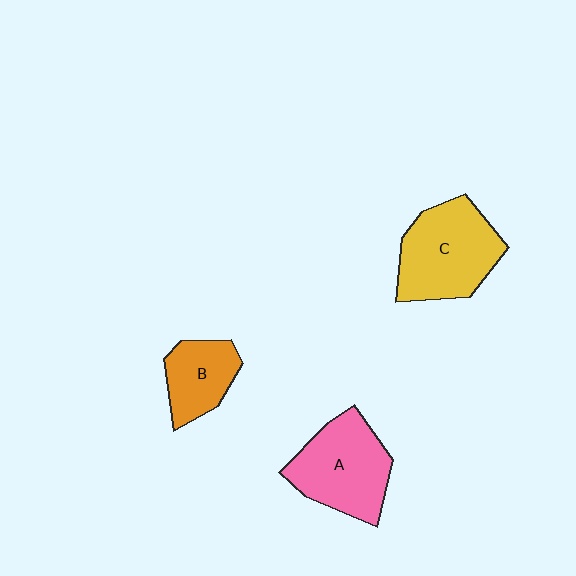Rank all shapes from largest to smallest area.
From largest to smallest: C (yellow), A (pink), B (orange).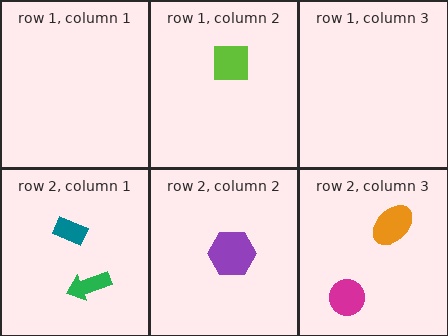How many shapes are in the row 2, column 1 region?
2.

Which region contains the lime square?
The row 1, column 2 region.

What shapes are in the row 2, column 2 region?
The purple hexagon.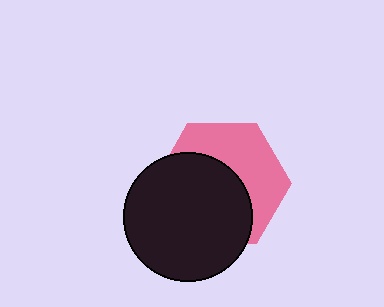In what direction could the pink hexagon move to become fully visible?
The pink hexagon could move toward the upper-right. That would shift it out from behind the black circle entirely.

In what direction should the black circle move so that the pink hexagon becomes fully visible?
The black circle should move toward the lower-left. That is the shortest direction to clear the overlap and leave the pink hexagon fully visible.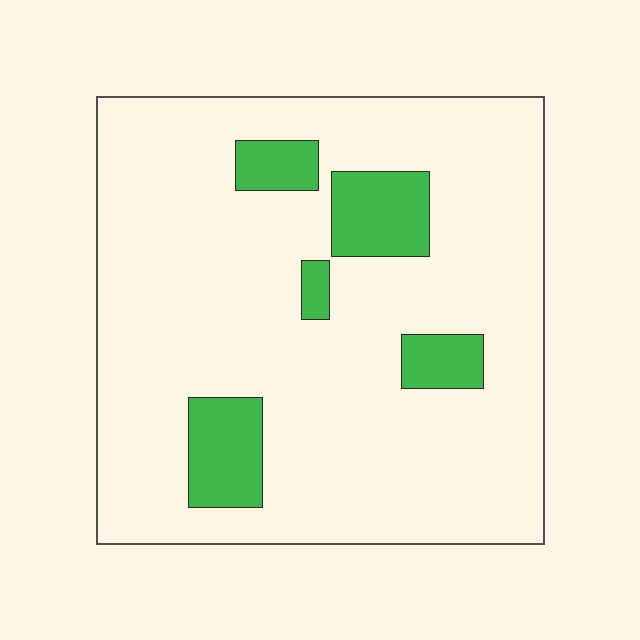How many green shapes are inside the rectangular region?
5.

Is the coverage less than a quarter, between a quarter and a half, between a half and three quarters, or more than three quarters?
Less than a quarter.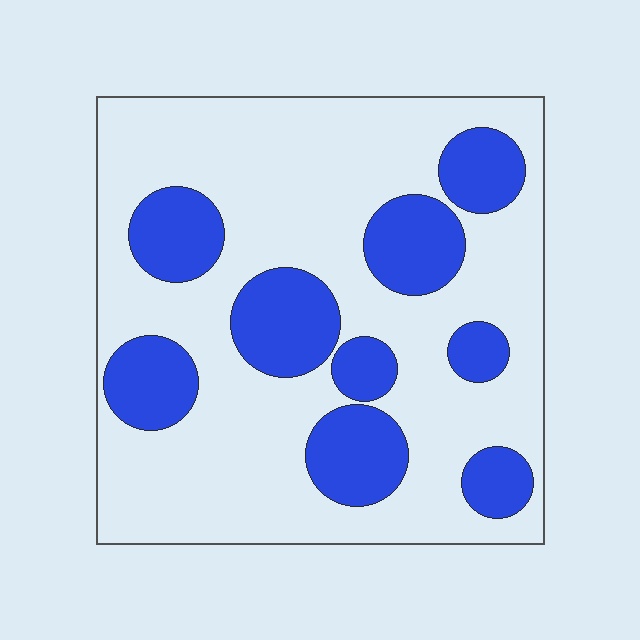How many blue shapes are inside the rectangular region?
9.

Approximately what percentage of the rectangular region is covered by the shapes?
Approximately 30%.